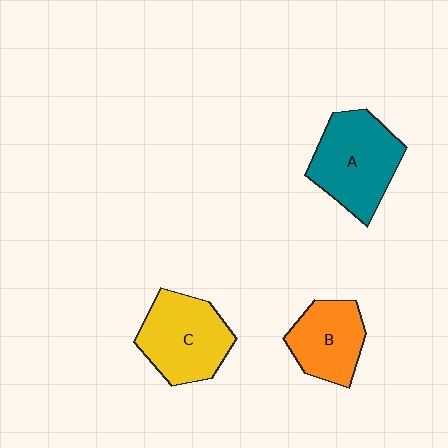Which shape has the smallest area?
Shape B (orange).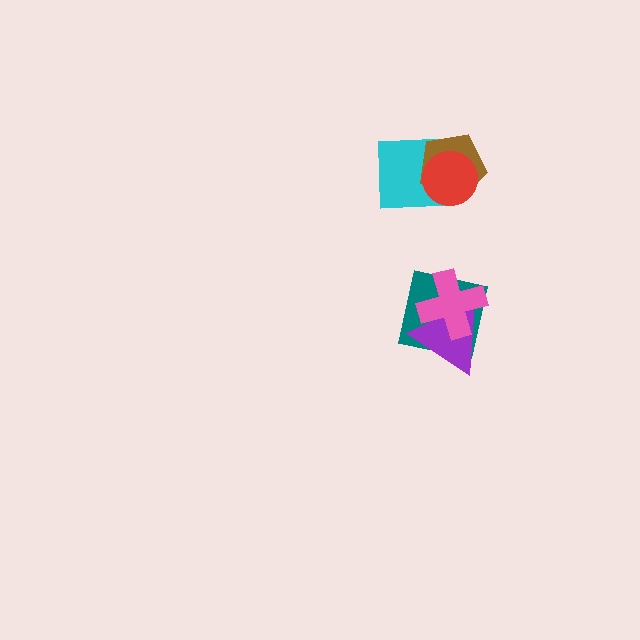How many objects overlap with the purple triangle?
2 objects overlap with the purple triangle.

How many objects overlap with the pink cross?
2 objects overlap with the pink cross.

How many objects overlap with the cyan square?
2 objects overlap with the cyan square.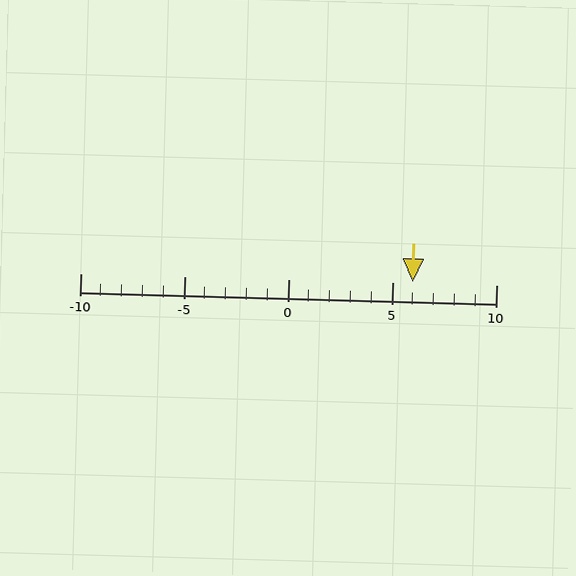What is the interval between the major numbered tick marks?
The major tick marks are spaced 5 units apart.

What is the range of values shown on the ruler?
The ruler shows values from -10 to 10.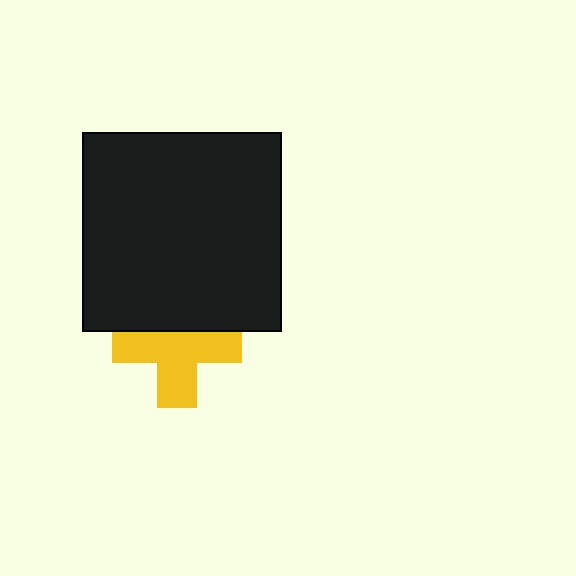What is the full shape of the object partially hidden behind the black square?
The partially hidden object is a yellow cross.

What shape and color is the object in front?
The object in front is a black square.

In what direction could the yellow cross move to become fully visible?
The yellow cross could move down. That would shift it out from behind the black square entirely.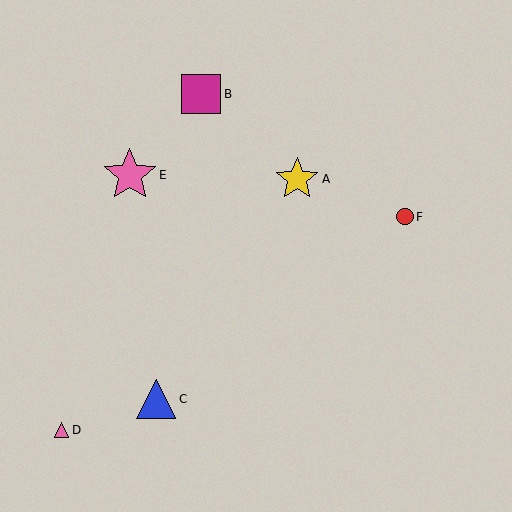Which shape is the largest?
The pink star (labeled E) is the largest.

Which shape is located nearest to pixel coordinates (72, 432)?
The pink triangle (labeled D) at (62, 430) is nearest to that location.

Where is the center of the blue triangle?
The center of the blue triangle is at (156, 399).